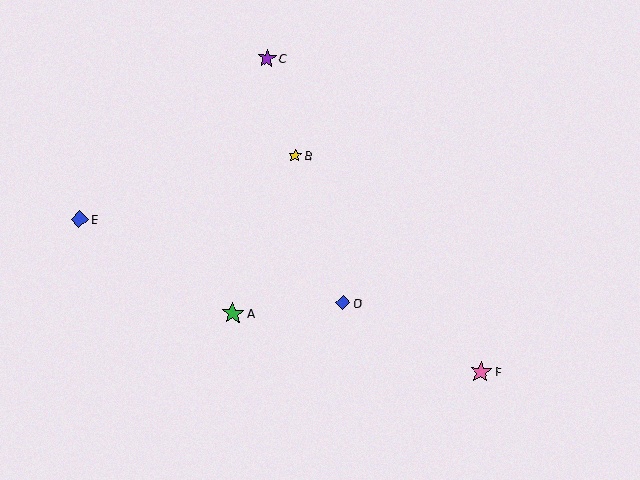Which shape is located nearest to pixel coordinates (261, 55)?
The purple star (labeled C) at (267, 58) is nearest to that location.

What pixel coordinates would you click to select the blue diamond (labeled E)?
Click at (79, 219) to select the blue diamond E.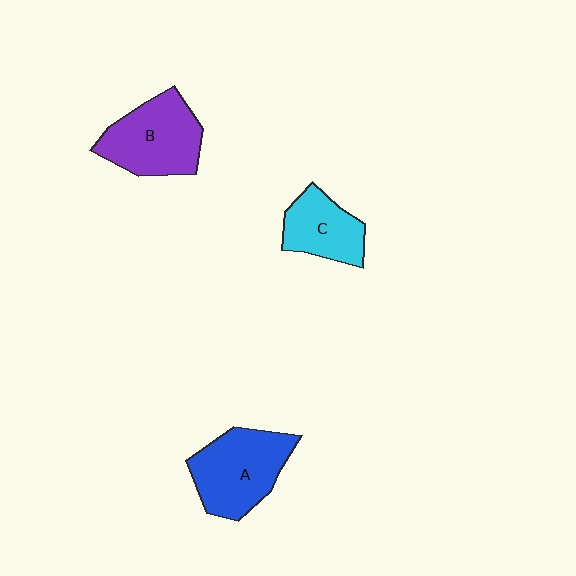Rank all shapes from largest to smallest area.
From largest to smallest: A (blue), B (purple), C (cyan).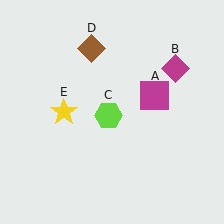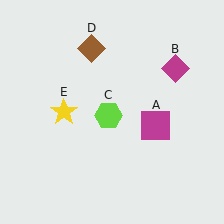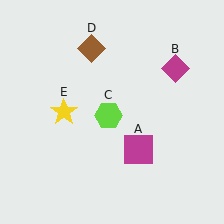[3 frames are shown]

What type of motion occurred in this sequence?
The magenta square (object A) rotated clockwise around the center of the scene.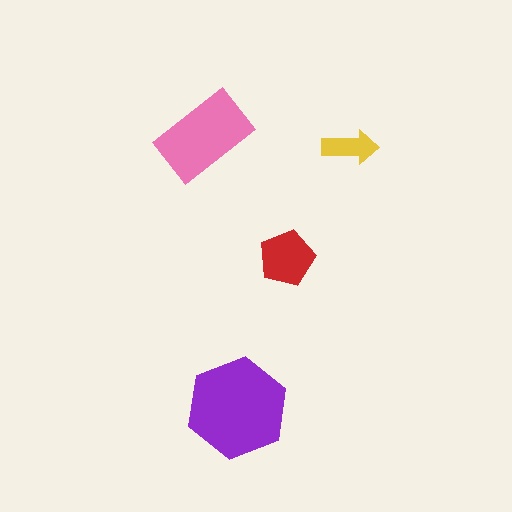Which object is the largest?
The purple hexagon.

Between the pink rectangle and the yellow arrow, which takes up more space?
The pink rectangle.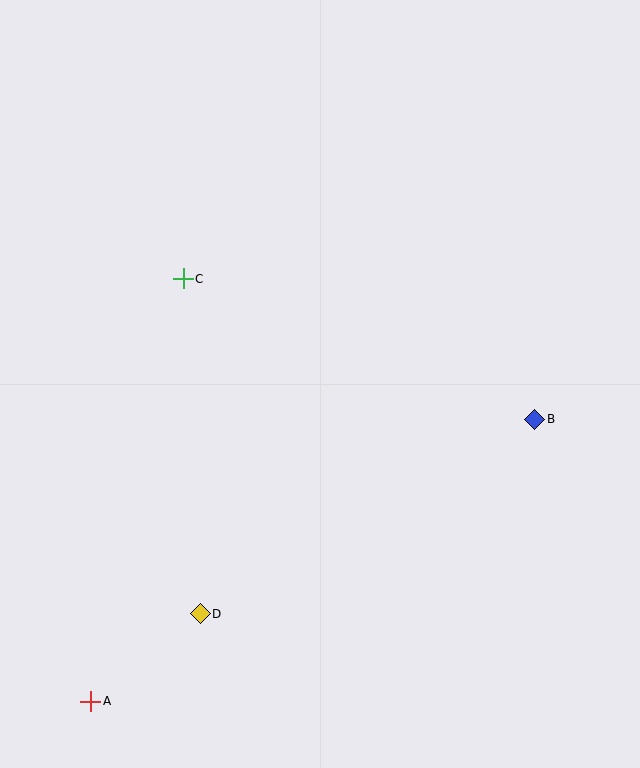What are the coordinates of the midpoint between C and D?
The midpoint between C and D is at (192, 446).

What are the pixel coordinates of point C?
Point C is at (183, 279).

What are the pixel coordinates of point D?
Point D is at (200, 614).